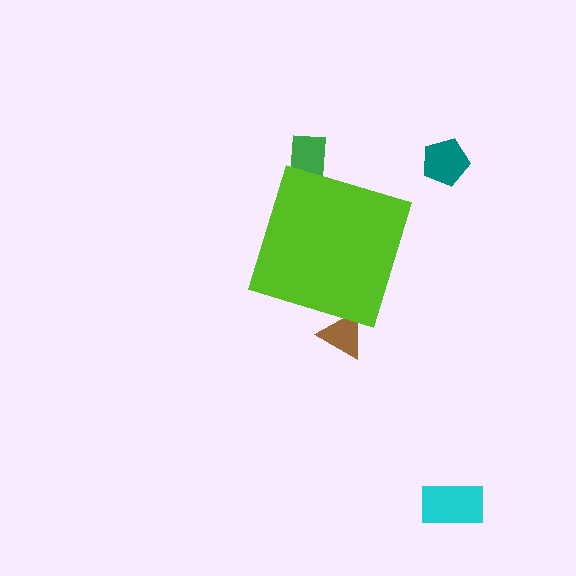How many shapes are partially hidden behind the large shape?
2 shapes are partially hidden.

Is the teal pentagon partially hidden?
No, the teal pentagon is fully visible.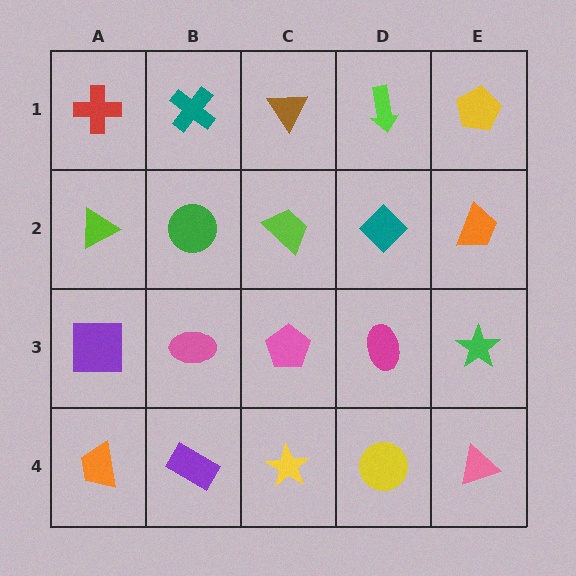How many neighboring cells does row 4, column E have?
2.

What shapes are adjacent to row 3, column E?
An orange trapezoid (row 2, column E), a pink triangle (row 4, column E), a magenta ellipse (row 3, column D).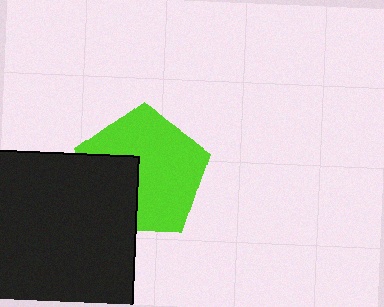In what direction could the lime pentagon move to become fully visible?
The lime pentagon could move toward the upper-right. That would shift it out from behind the black rectangle entirely.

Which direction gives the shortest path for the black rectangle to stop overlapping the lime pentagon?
Moving toward the lower-left gives the shortest separation.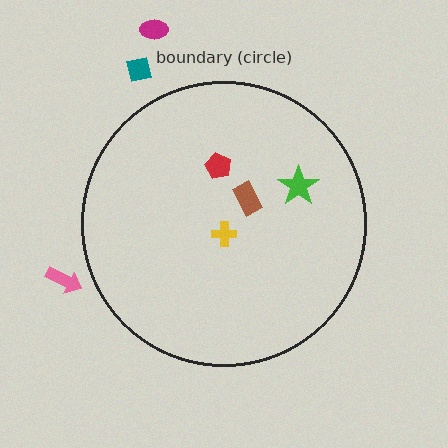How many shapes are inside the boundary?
4 inside, 3 outside.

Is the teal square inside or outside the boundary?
Outside.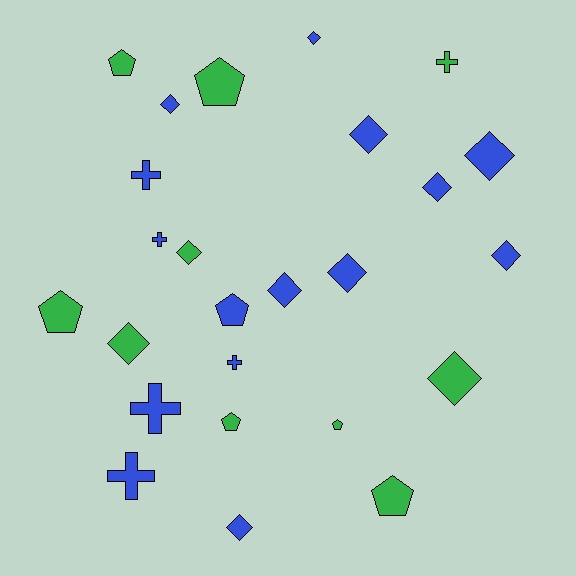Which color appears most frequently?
Blue, with 15 objects.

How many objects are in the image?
There are 25 objects.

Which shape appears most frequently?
Diamond, with 12 objects.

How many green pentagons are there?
There are 6 green pentagons.